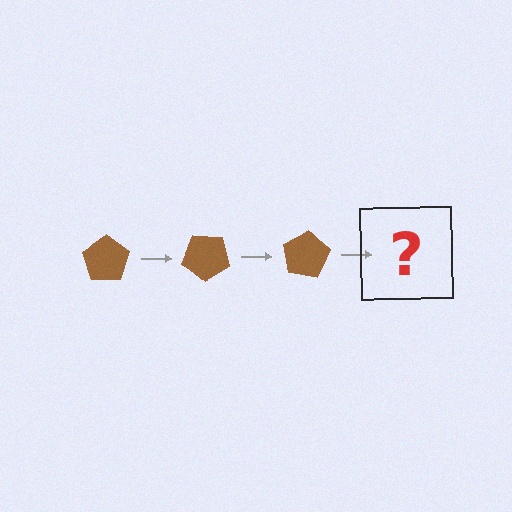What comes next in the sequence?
The next element should be a brown pentagon rotated 120 degrees.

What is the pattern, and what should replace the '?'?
The pattern is that the pentagon rotates 40 degrees each step. The '?' should be a brown pentagon rotated 120 degrees.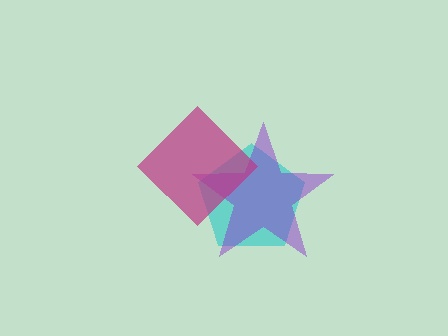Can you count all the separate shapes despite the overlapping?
Yes, there are 3 separate shapes.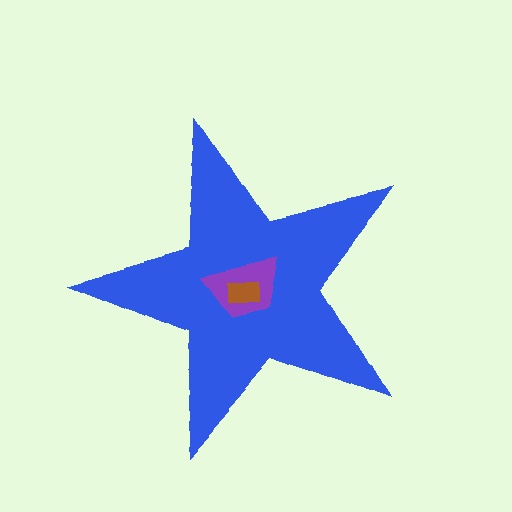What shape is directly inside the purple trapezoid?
The brown rectangle.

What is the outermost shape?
The blue star.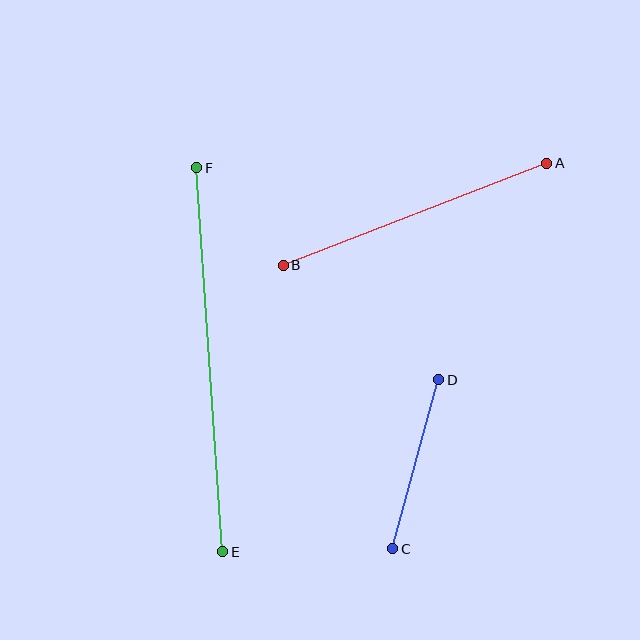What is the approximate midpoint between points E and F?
The midpoint is at approximately (210, 360) pixels.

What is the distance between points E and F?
The distance is approximately 385 pixels.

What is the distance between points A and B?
The distance is approximately 283 pixels.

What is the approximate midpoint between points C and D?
The midpoint is at approximately (416, 464) pixels.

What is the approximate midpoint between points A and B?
The midpoint is at approximately (415, 214) pixels.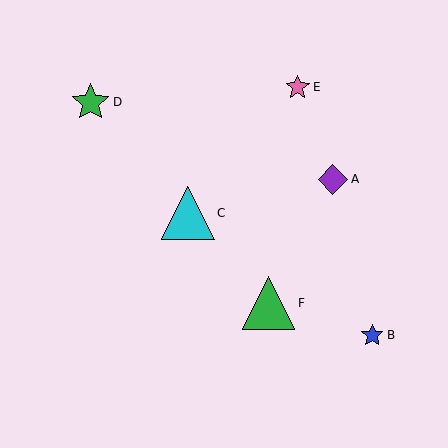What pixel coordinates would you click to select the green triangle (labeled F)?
Click at (268, 303) to select the green triangle F.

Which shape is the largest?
The cyan triangle (labeled C) is the largest.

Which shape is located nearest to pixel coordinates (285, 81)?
The pink star (labeled E) at (298, 87) is nearest to that location.